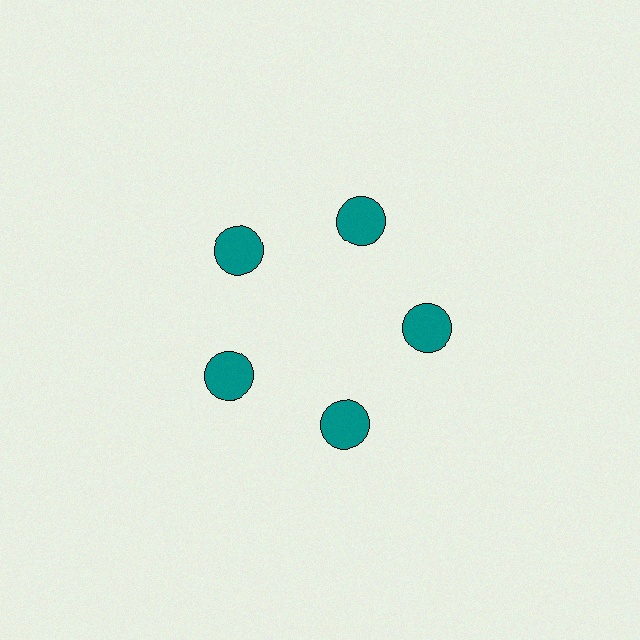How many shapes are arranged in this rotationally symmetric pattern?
There are 5 shapes, arranged in 5 groups of 1.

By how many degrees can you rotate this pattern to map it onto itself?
The pattern maps onto itself every 72 degrees of rotation.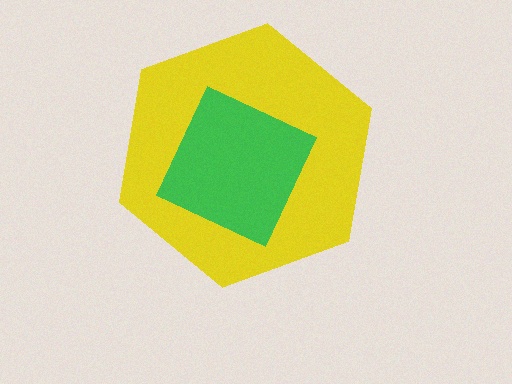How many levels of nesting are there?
2.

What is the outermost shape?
The yellow hexagon.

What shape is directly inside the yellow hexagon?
The green diamond.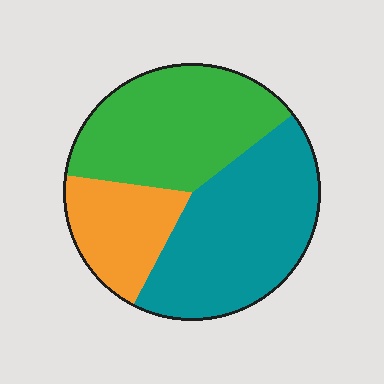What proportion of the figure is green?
Green covers 38% of the figure.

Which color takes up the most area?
Teal, at roughly 45%.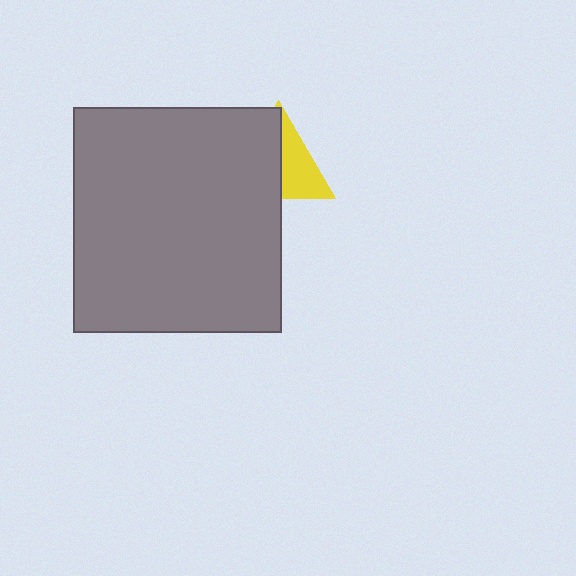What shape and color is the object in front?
The object in front is a gray rectangle.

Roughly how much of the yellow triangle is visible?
About half of it is visible (roughly 46%).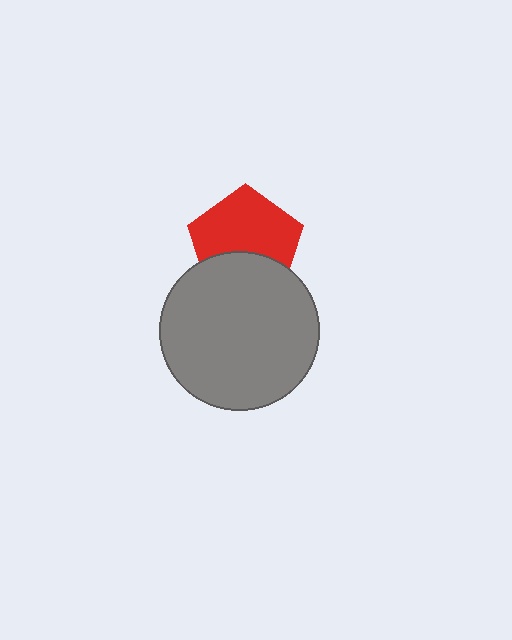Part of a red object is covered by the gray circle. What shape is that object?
It is a pentagon.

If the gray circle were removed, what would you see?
You would see the complete red pentagon.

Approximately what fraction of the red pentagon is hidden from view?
Roughly 36% of the red pentagon is hidden behind the gray circle.